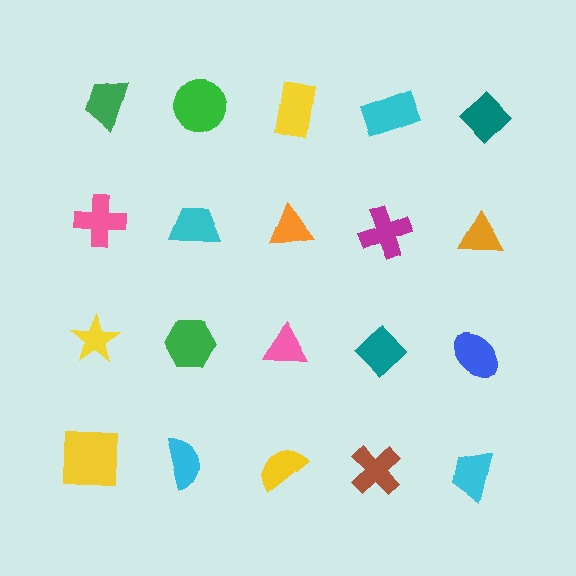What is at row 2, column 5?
An orange triangle.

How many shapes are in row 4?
5 shapes.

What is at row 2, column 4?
A magenta cross.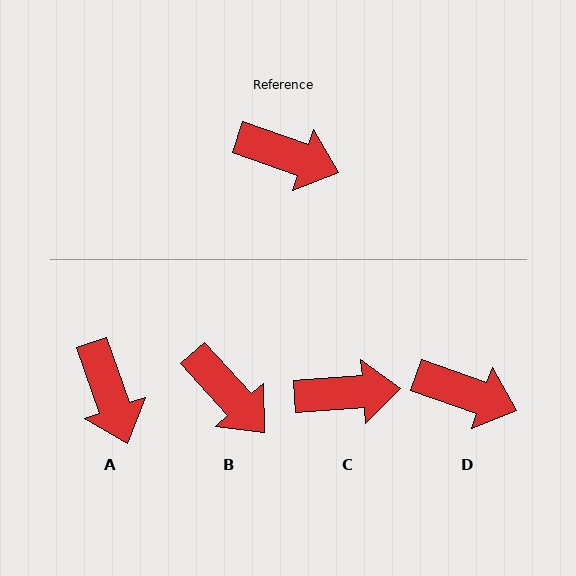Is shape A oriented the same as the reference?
No, it is off by about 51 degrees.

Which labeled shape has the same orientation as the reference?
D.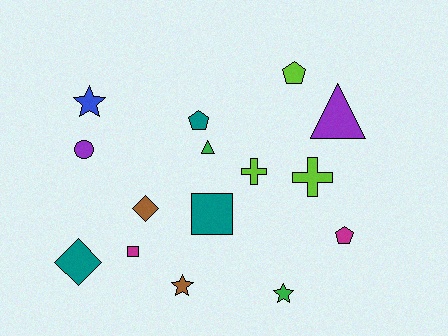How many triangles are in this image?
There are 2 triangles.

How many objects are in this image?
There are 15 objects.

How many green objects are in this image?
There are 2 green objects.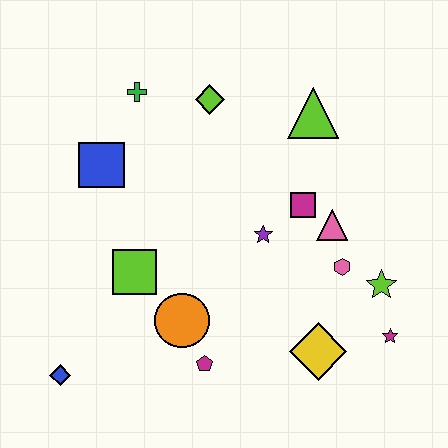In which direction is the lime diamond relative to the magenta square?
The lime diamond is above the magenta square.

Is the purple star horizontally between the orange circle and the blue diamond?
No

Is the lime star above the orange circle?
Yes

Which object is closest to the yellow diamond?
The magenta star is closest to the yellow diamond.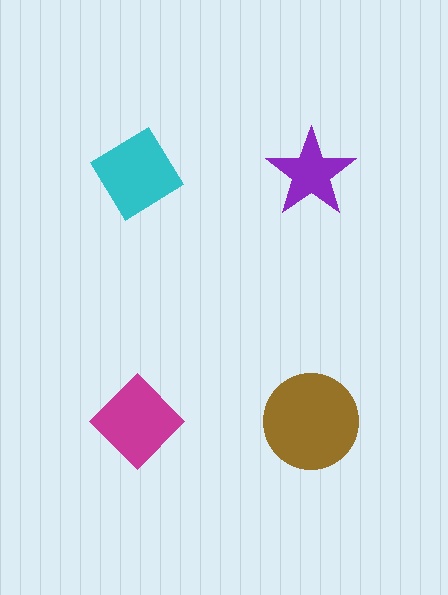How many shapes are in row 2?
2 shapes.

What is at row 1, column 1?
A cyan diamond.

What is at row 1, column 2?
A purple star.